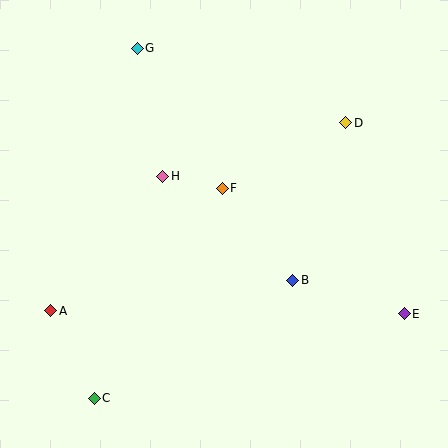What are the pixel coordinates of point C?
Point C is at (94, 398).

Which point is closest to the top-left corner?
Point G is closest to the top-left corner.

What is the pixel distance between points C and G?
The distance between C and G is 353 pixels.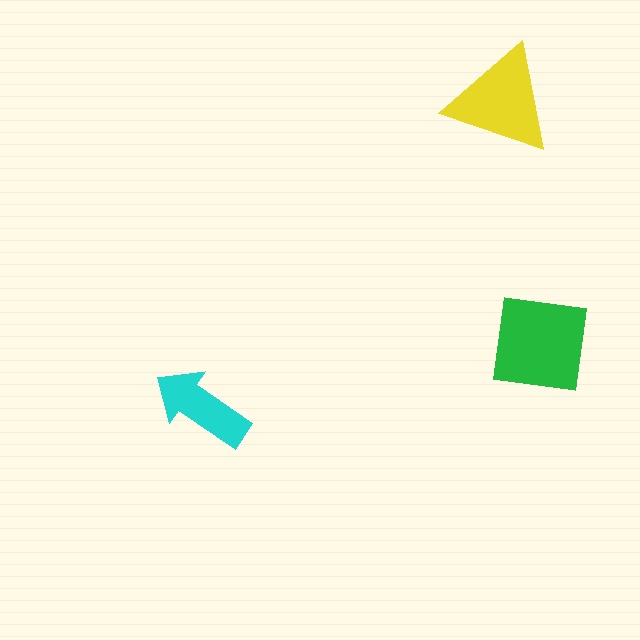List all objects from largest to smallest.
The green square, the yellow triangle, the cyan arrow.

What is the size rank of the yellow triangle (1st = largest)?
2nd.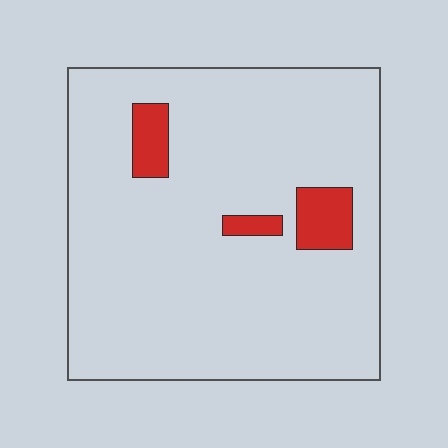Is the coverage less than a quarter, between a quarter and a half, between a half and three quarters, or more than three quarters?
Less than a quarter.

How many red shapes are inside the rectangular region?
3.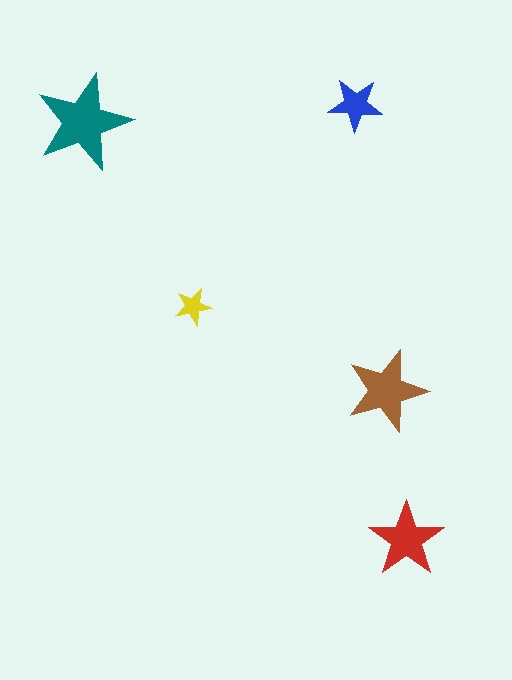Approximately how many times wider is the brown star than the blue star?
About 1.5 times wider.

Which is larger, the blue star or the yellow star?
The blue one.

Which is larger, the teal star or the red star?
The teal one.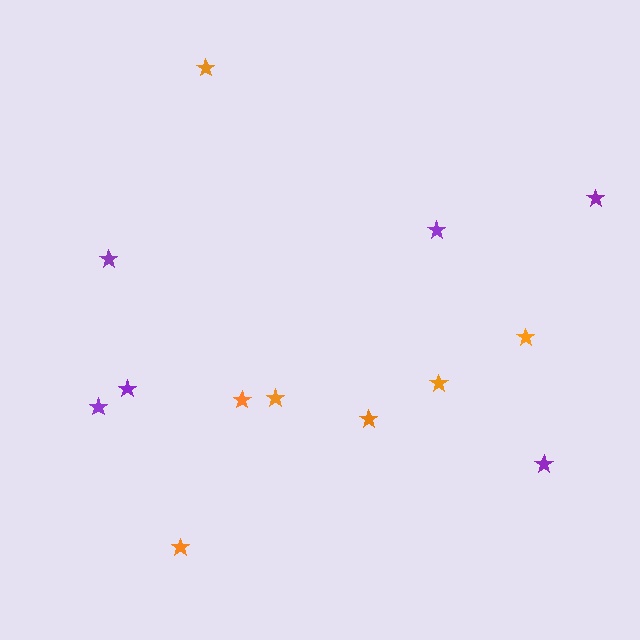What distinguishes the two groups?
There are 2 groups: one group of orange stars (7) and one group of purple stars (6).